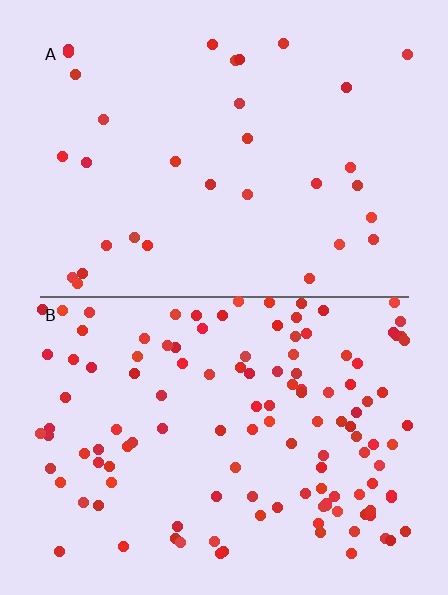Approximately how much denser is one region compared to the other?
Approximately 3.9× — region B over region A.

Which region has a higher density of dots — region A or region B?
B (the bottom).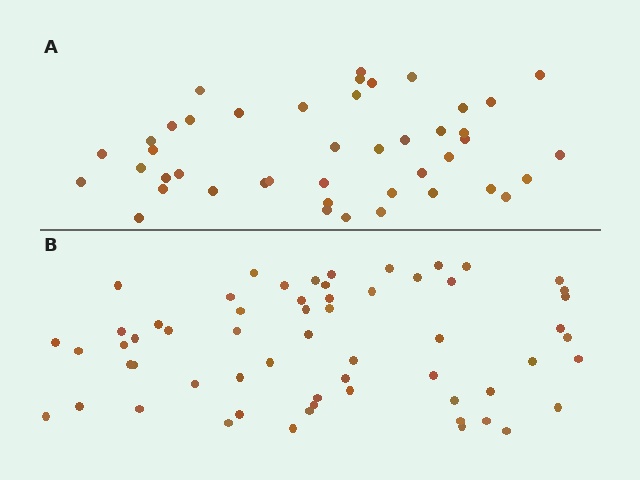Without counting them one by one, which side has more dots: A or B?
Region B (the bottom region) has more dots.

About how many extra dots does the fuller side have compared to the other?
Region B has approximately 15 more dots than region A.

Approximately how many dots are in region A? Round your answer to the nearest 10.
About 40 dots. (The exact count is 44, which rounds to 40.)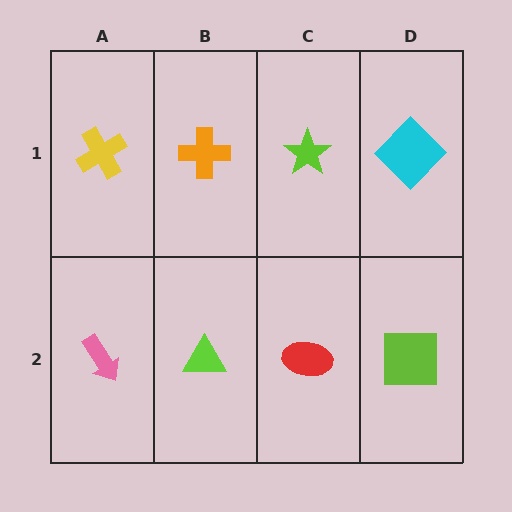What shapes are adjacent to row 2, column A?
A yellow cross (row 1, column A), a lime triangle (row 2, column B).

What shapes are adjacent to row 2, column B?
An orange cross (row 1, column B), a pink arrow (row 2, column A), a red ellipse (row 2, column C).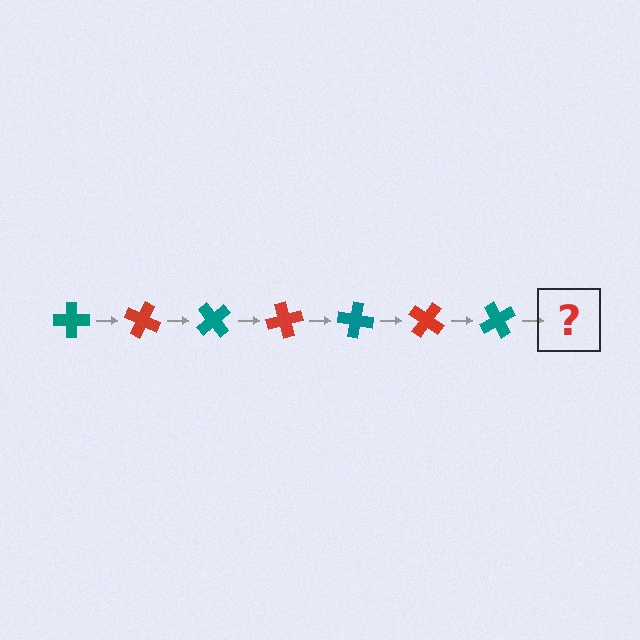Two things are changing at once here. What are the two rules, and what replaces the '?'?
The two rules are that it rotates 25 degrees each step and the color cycles through teal and red. The '?' should be a red cross, rotated 175 degrees from the start.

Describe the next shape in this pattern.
It should be a red cross, rotated 175 degrees from the start.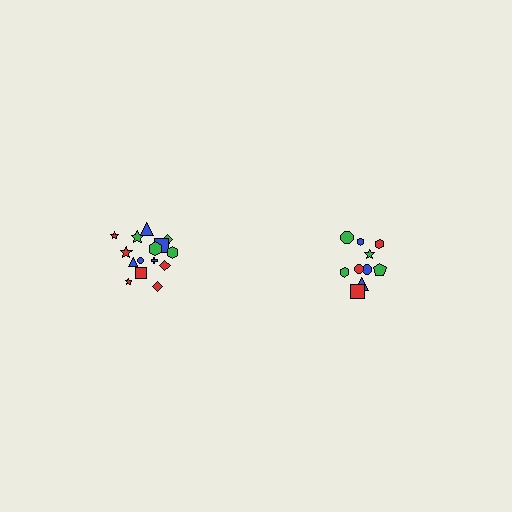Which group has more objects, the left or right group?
The left group.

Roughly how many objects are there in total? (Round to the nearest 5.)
Roughly 25 objects in total.